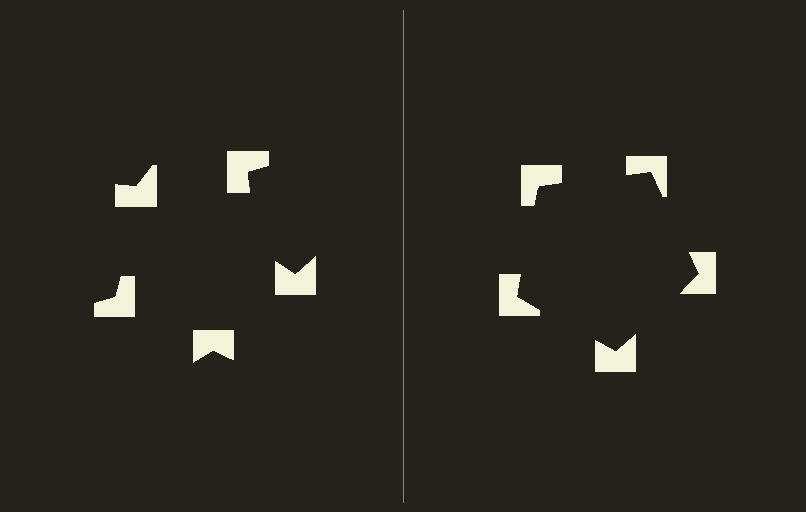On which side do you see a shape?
An illusory pentagon appears on the right side. On the left side the wedge cuts are rotated, so no coherent shape forms.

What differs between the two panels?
The notched squares are positioned identically on both sides; only the wedge orientations differ. On the right they align to a pentagon; on the left they are misaligned.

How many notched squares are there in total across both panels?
10 — 5 on each side.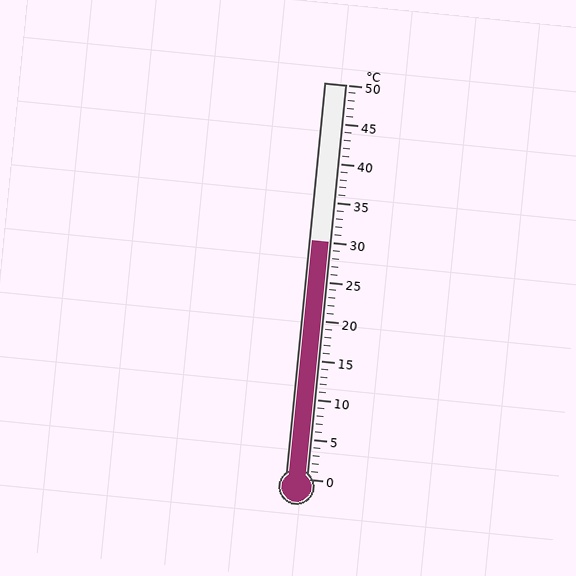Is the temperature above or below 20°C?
The temperature is above 20°C.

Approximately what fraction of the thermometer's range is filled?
The thermometer is filled to approximately 60% of its range.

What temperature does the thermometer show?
The thermometer shows approximately 30°C.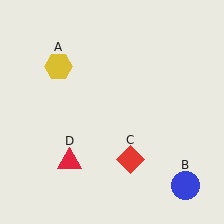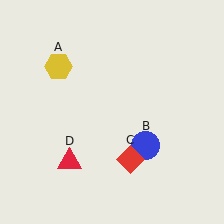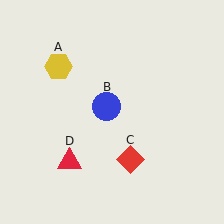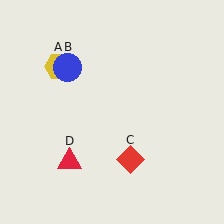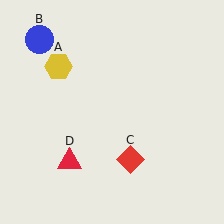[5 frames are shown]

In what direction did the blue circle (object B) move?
The blue circle (object B) moved up and to the left.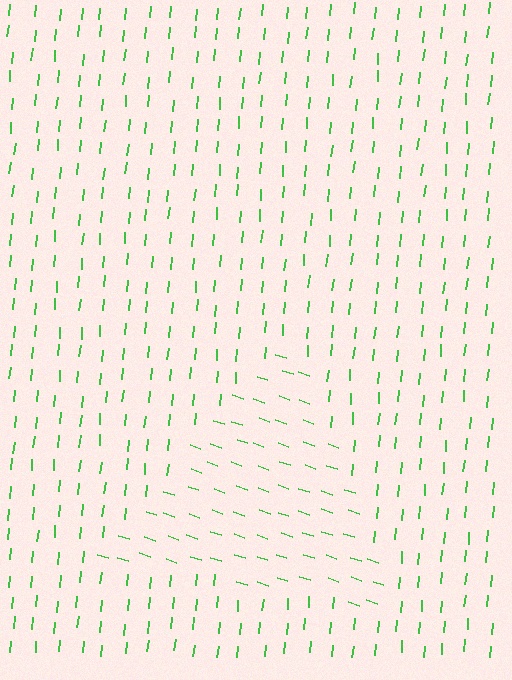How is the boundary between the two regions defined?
The boundary is defined purely by a change in line orientation (approximately 77 degrees difference). All lines are the same color and thickness.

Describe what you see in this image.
The image is filled with small green line segments. A triangle region in the image has lines oriented differently from the surrounding lines, creating a visible texture boundary.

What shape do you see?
I see a triangle.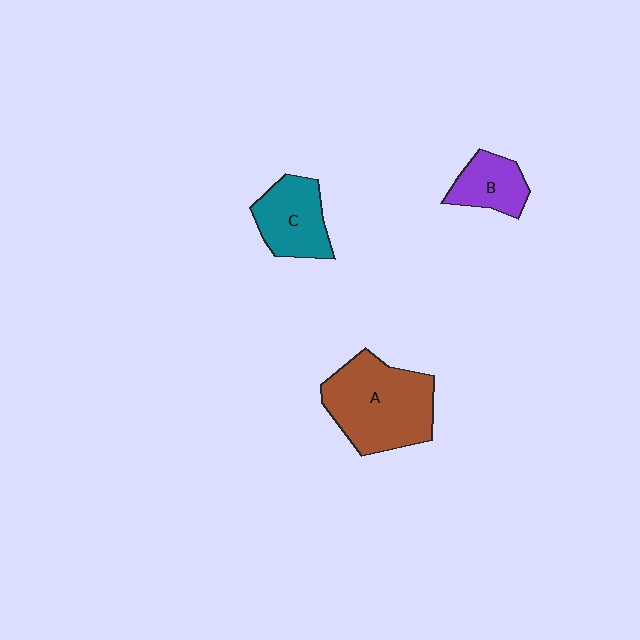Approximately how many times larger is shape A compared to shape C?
Approximately 1.7 times.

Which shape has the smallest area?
Shape B (purple).